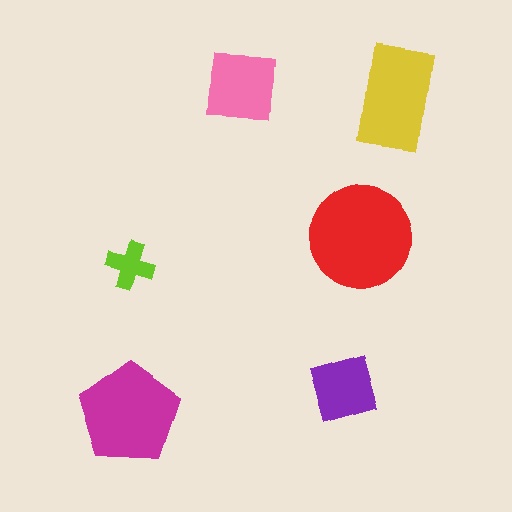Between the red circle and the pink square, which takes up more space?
The red circle.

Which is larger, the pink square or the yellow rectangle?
The yellow rectangle.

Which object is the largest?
The red circle.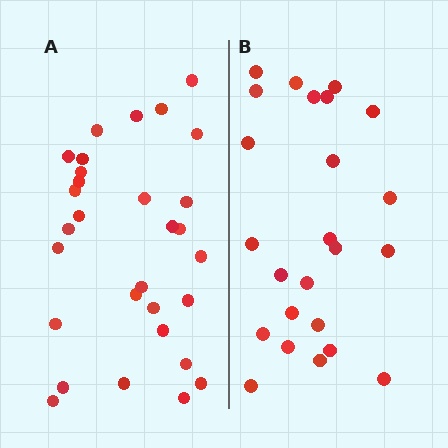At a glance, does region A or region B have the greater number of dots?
Region A (the left region) has more dots.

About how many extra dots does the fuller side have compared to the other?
Region A has about 6 more dots than region B.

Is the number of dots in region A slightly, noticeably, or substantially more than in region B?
Region A has noticeably more, but not dramatically so. The ratio is roughly 1.2 to 1.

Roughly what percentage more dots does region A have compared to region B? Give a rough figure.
About 25% more.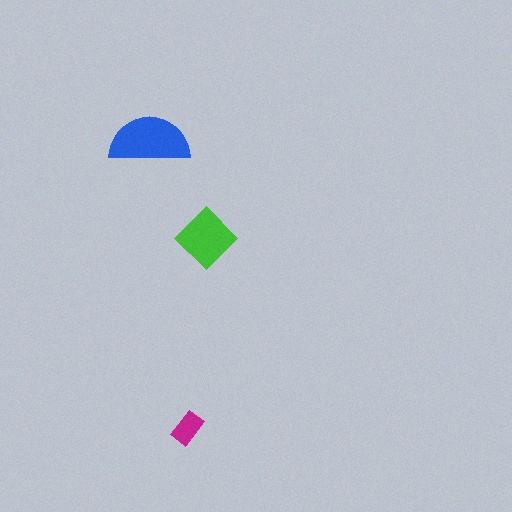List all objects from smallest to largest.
The magenta rectangle, the green diamond, the blue semicircle.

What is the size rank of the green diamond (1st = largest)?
2nd.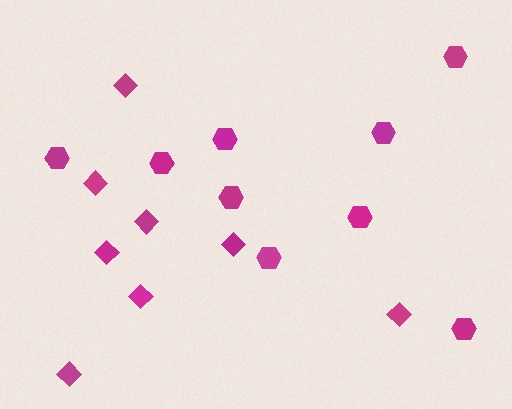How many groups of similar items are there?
There are 2 groups: one group of diamonds (8) and one group of hexagons (9).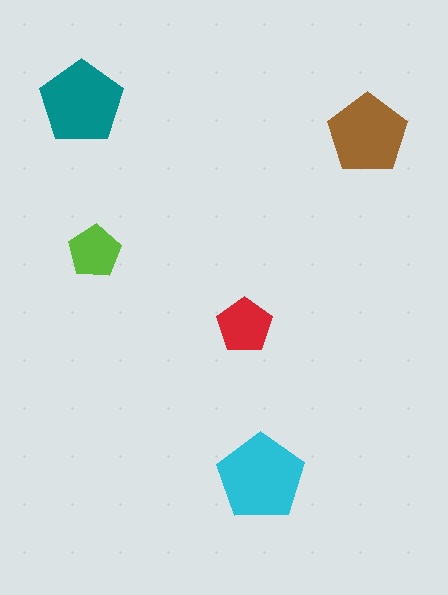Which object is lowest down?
The cyan pentagon is bottommost.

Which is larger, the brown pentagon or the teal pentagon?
The teal one.